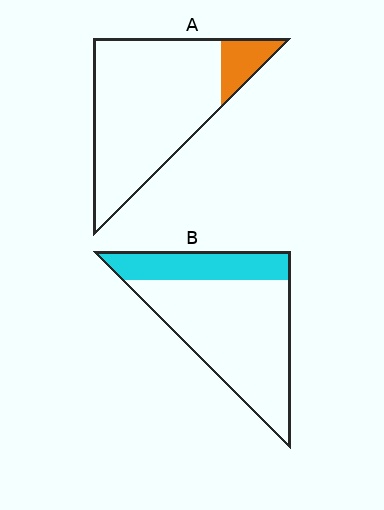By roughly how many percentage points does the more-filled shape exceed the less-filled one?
By roughly 15 percentage points (B over A).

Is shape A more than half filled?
No.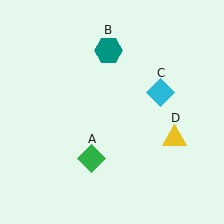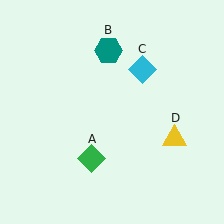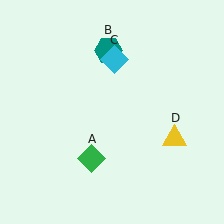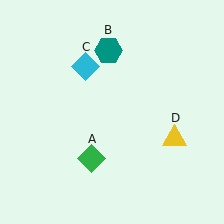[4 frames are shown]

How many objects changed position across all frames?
1 object changed position: cyan diamond (object C).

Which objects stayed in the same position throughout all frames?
Green diamond (object A) and teal hexagon (object B) and yellow triangle (object D) remained stationary.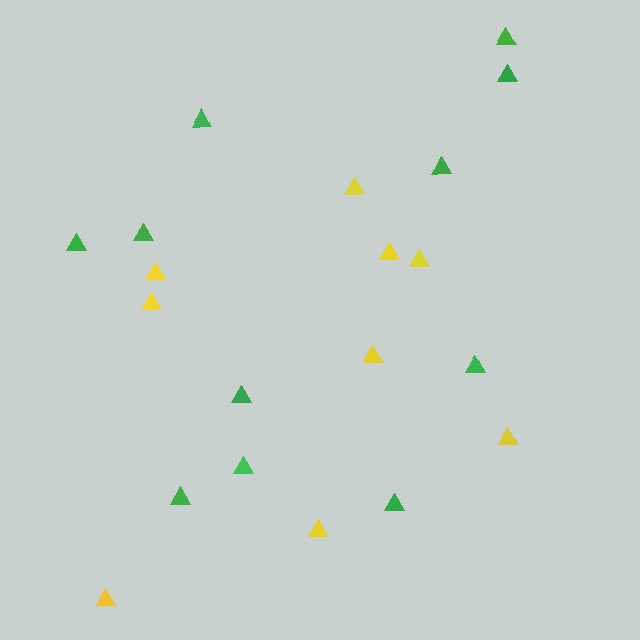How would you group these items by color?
There are 2 groups: one group of yellow triangles (9) and one group of green triangles (11).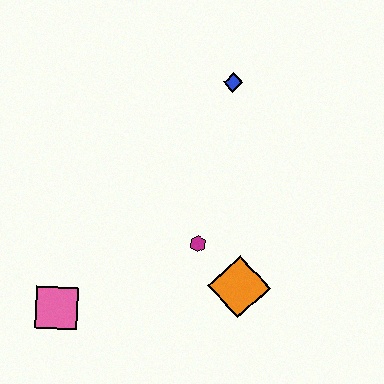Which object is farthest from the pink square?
The blue diamond is farthest from the pink square.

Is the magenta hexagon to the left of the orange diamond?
Yes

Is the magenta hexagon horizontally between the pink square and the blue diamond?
Yes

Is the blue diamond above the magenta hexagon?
Yes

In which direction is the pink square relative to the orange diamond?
The pink square is to the left of the orange diamond.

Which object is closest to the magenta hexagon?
The orange diamond is closest to the magenta hexagon.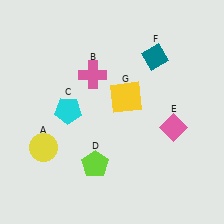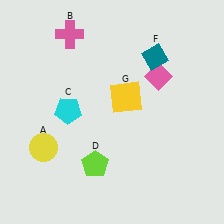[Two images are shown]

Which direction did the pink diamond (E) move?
The pink diamond (E) moved up.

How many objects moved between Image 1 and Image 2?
2 objects moved between the two images.